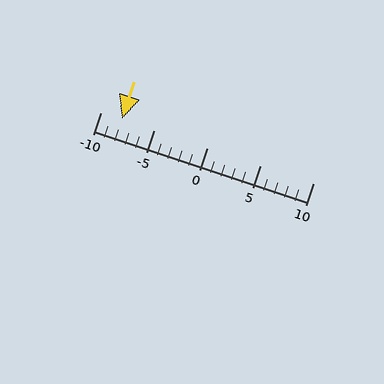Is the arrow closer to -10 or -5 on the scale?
The arrow is closer to -10.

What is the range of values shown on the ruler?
The ruler shows values from -10 to 10.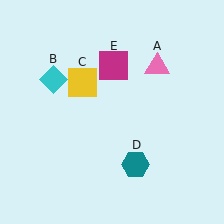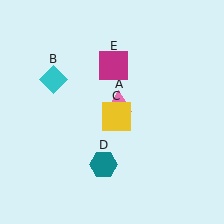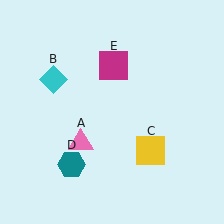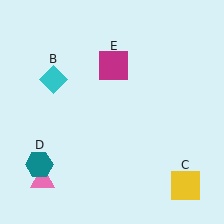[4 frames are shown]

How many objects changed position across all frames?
3 objects changed position: pink triangle (object A), yellow square (object C), teal hexagon (object D).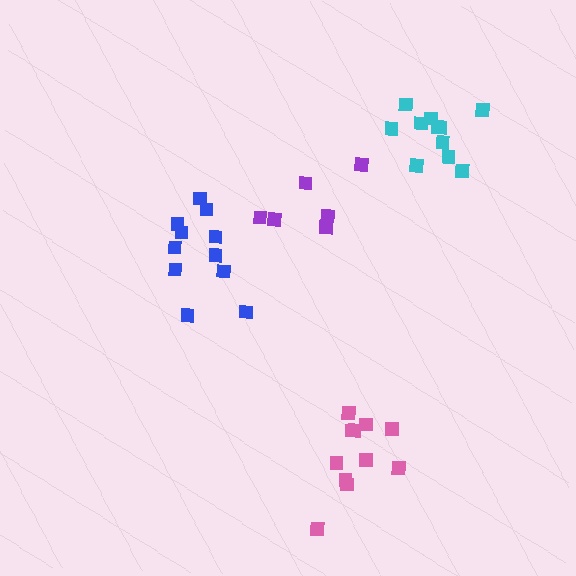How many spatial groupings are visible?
There are 4 spatial groupings.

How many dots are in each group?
Group 1: 6 dots, Group 2: 11 dots, Group 3: 11 dots, Group 4: 11 dots (39 total).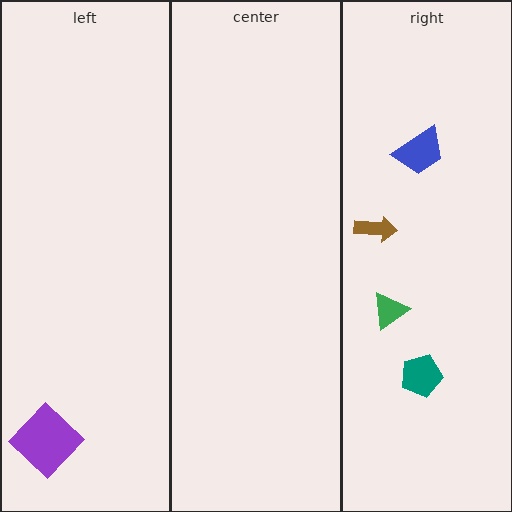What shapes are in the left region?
The purple diamond.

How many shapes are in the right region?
4.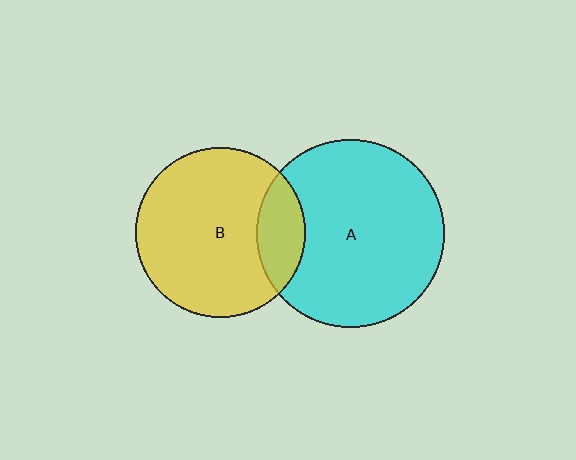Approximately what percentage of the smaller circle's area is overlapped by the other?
Approximately 20%.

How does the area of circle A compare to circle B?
Approximately 1.2 times.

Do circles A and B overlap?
Yes.